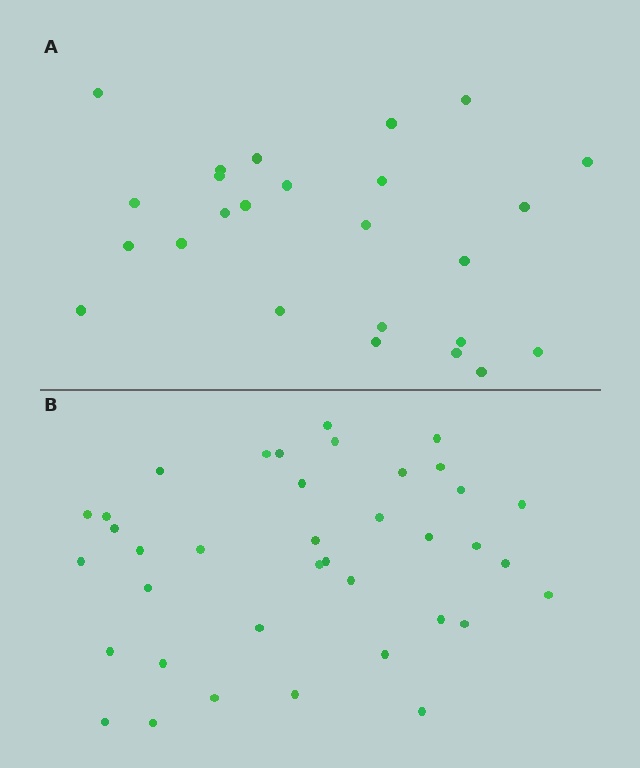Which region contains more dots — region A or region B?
Region B (the bottom region) has more dots.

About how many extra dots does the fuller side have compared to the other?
Region B has approximately 15 more dots than region A.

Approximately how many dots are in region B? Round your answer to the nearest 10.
About 40 dots. (The exact count is 38, which rounds to 40.)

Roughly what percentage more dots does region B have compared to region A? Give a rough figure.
About 50% more.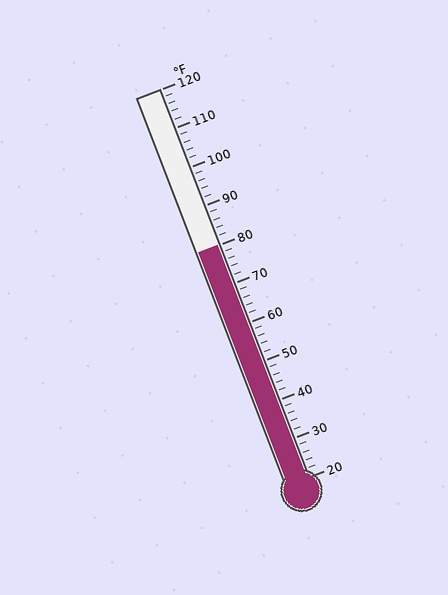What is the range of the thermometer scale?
The thermometer scale ranges from 20°F to 120°F.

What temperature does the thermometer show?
The thermometer shows approximately 80°F.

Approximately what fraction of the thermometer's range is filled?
The thermometer is filled to approximately 60% of its range.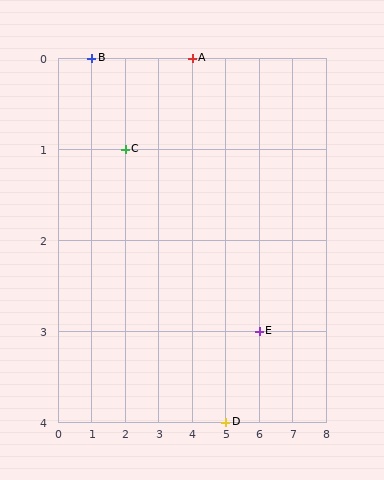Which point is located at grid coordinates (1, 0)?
Point B is at (1, 0).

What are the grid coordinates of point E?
Point E is at grid coordinates (6, 3).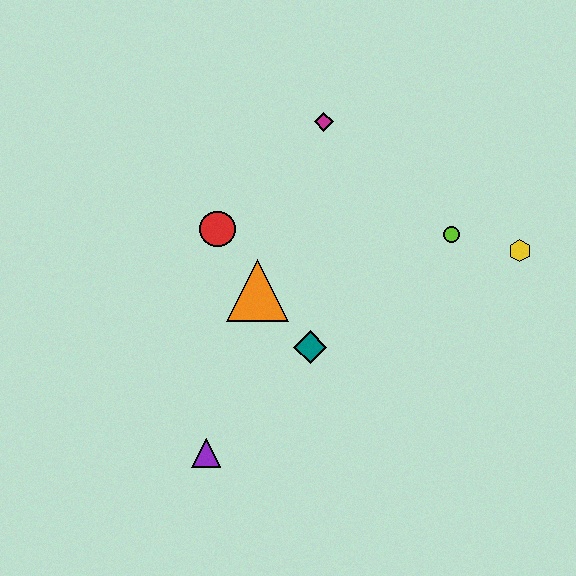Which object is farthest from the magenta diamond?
The purple triangle is farthest from the magenta diamond.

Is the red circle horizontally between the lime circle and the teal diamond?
No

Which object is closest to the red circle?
The orange triangle is closest to the red circle.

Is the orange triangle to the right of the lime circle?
No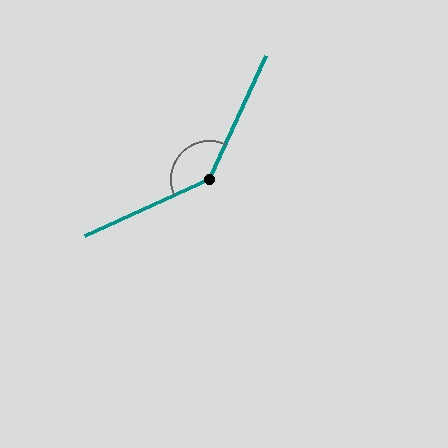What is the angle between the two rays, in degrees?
Approximately 140 degrees.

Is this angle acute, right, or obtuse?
It is obtuse.